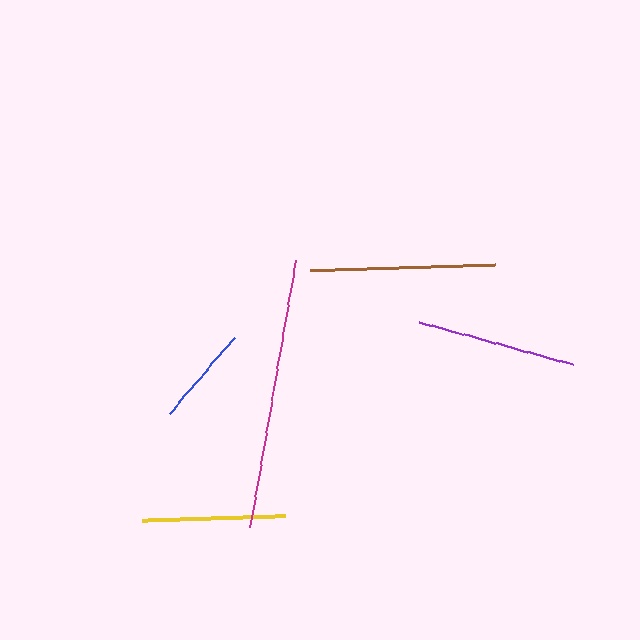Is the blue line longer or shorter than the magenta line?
The magenta line is longer than the blue line.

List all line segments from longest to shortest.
From longest to shortest: magenta, brown, purple, yellow, blue.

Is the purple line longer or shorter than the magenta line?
The magenta line is longer than the purple line.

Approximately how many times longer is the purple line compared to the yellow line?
The purple line is approximately 1.1 times the length of the yellow line.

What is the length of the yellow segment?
The yellow segment is approximately 143 pixels long.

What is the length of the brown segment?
The brown segment is approximately 185 pixels long.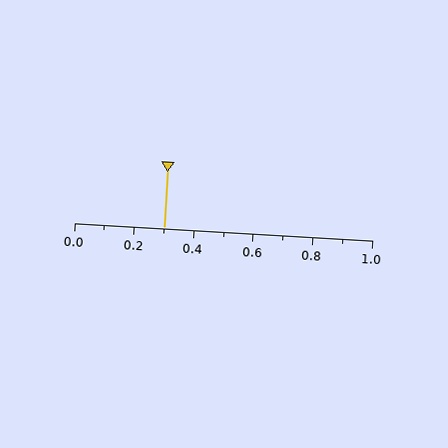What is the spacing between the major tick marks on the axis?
The major ticks are spaced 0.2 apart.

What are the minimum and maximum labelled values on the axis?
The axis runs from 0.0 to 1.0.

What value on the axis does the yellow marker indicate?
The marker indicates approximately 0.3.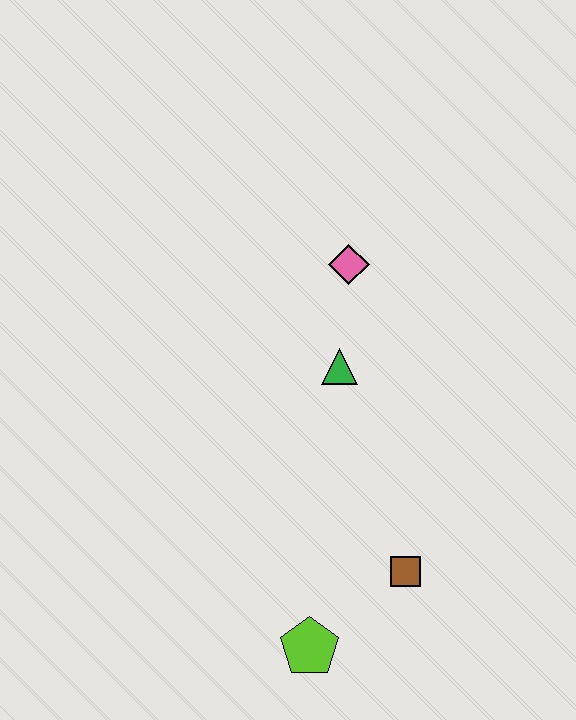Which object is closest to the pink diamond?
The green triangle is closest to the pink diamond.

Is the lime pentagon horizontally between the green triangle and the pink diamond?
No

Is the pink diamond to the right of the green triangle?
Yes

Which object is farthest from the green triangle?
The lime pentagon is farthest from the green triangle.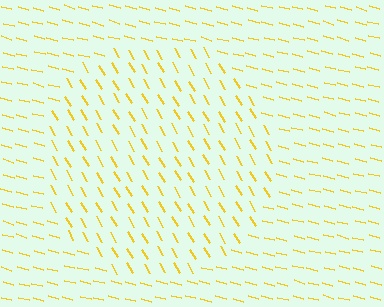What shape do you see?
I see a circle.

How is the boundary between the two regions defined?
The boundary is defined purely by a change in line orientation (approximately 45 degrees difference). All lines are the same color and thickness.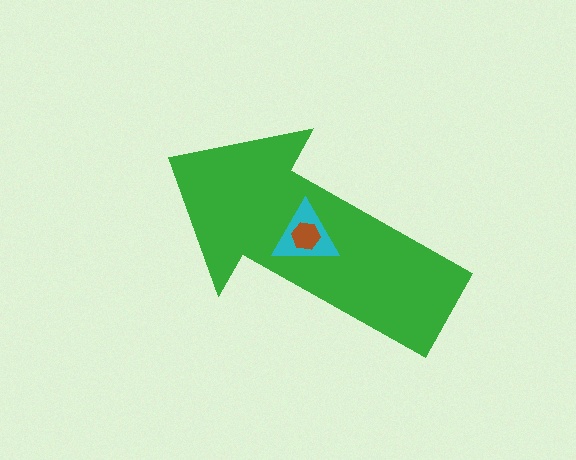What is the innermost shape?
The brown hexagon.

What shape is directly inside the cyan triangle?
The brown hexagon.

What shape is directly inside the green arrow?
The cyan triangle.